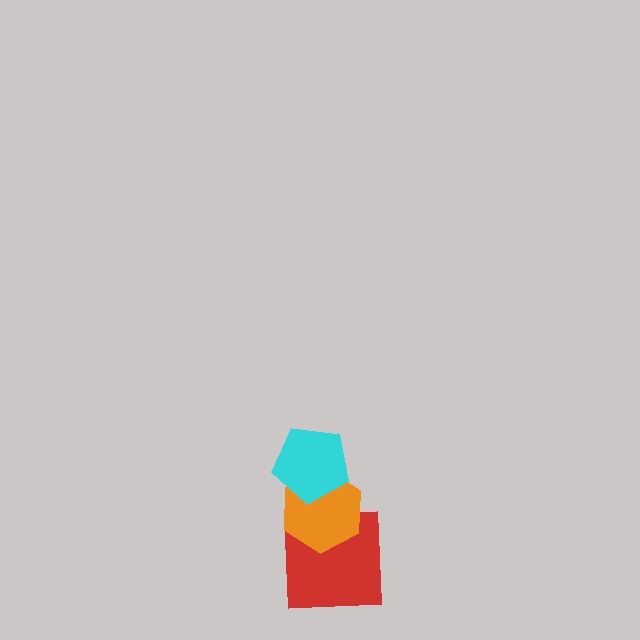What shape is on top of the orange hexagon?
The cyan pentagon is on top of the orange hexagon.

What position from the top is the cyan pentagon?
The cyan pentagon is 1st from the top.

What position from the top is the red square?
The red square is 3rd from the top.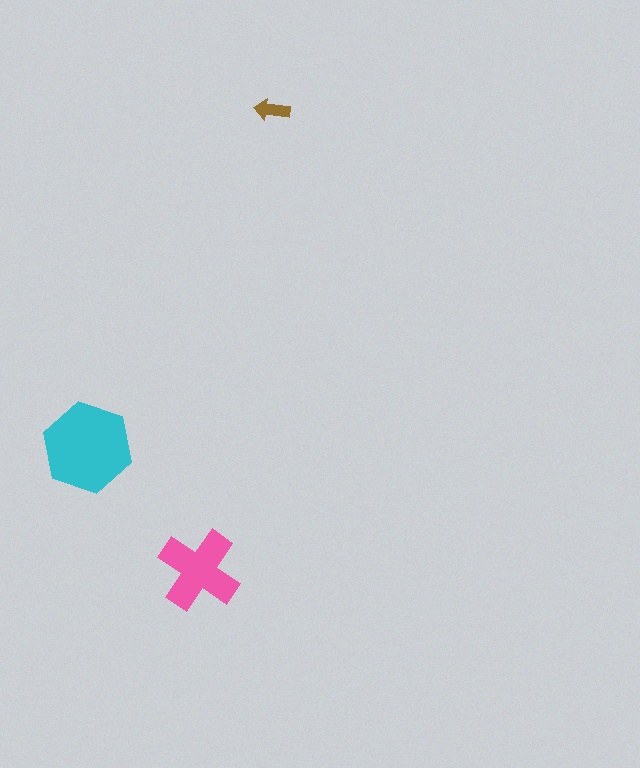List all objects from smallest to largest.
The brown arrow, the pink cross, the cyan hexagon.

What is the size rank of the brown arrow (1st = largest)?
3rd.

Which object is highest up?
The brown arrow is topmost.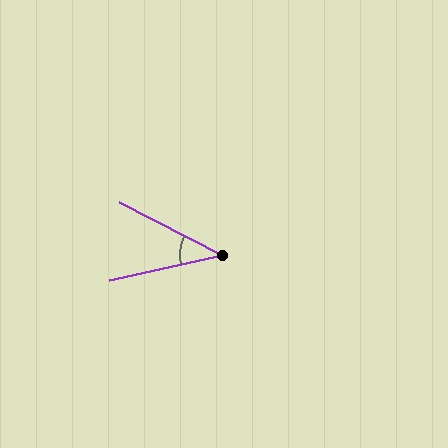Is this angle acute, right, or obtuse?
It is acute.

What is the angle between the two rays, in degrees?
Approximately 40 degrees.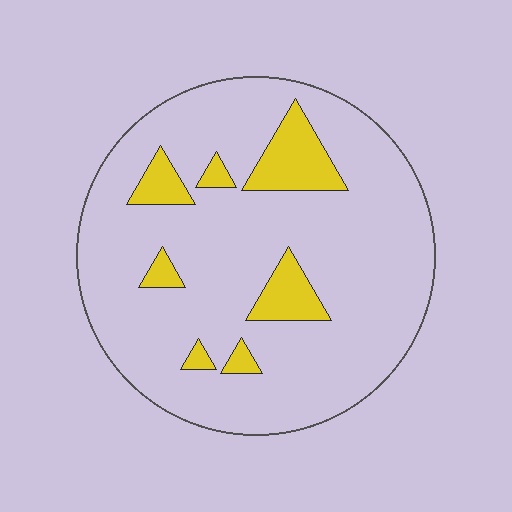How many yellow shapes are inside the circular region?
7.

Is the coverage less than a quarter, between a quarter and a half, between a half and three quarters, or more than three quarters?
Less than a quarter.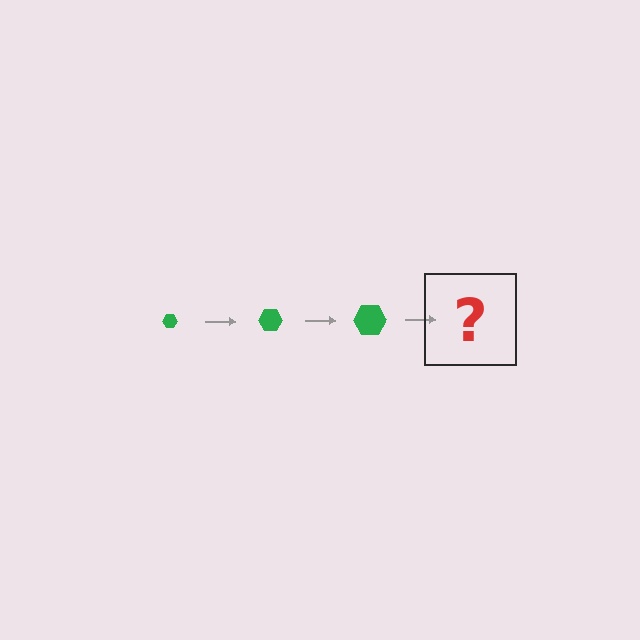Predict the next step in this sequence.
The next step is a green hexagon, larger than the previous one.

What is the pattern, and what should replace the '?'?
The pattern is that the hexagon gets progressively larger each step. The '?' should be a green hexagon, larger than the previous one.